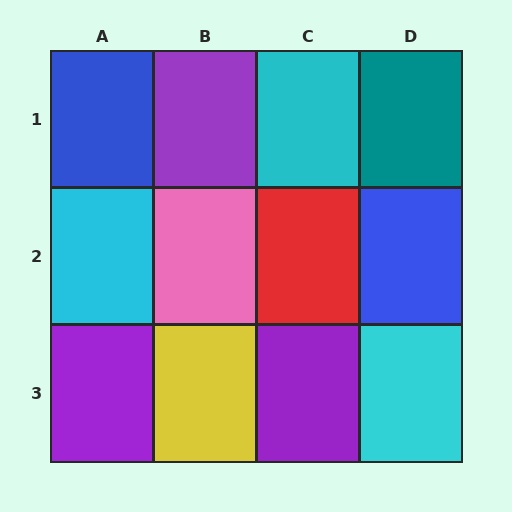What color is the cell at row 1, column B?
Purple.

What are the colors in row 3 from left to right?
Purple, yellow, purple, cyan.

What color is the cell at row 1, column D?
Teal.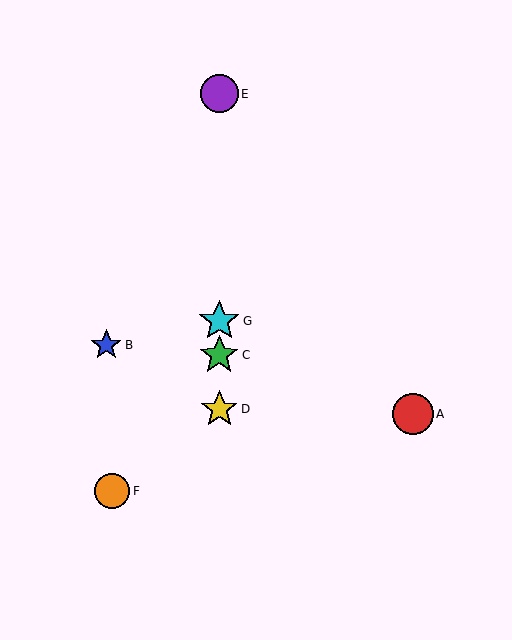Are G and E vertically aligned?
Yes, both are at x≈219.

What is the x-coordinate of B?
Object B is at x≈106.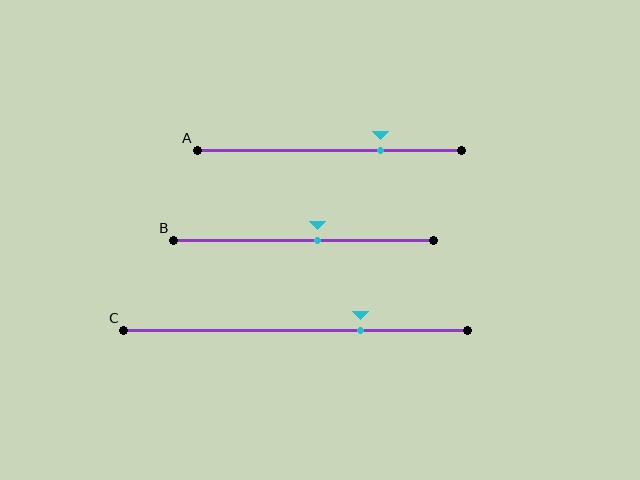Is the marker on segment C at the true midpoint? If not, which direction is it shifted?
No, the marker on segment C is shifted to the right by about 19% of the segment length.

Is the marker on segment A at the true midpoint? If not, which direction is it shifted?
No, the marker on segment A is shifted to the right by about 19% of the segment length.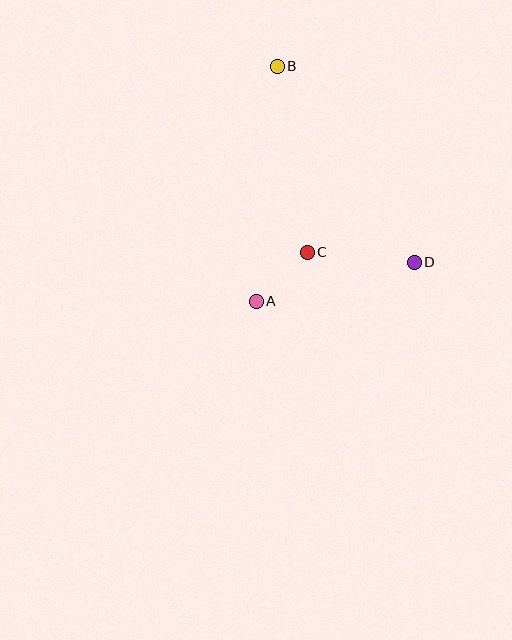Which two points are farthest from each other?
Points B and D are farthest from each other.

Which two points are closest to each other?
Points A and C are closest to each other.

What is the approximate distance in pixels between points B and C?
The distance between B and C is approximately 189 pixels.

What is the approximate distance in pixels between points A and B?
The distance between A and B is approximately 236 pixels.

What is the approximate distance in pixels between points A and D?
The distance between A and D is approximately 163 pixels.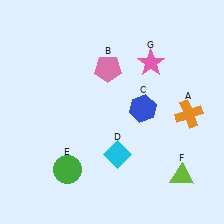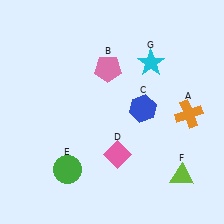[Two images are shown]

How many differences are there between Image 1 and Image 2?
There are 2 differences between the two images.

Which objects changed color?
D changed from cyan to pink. G changed from pink to cyan.